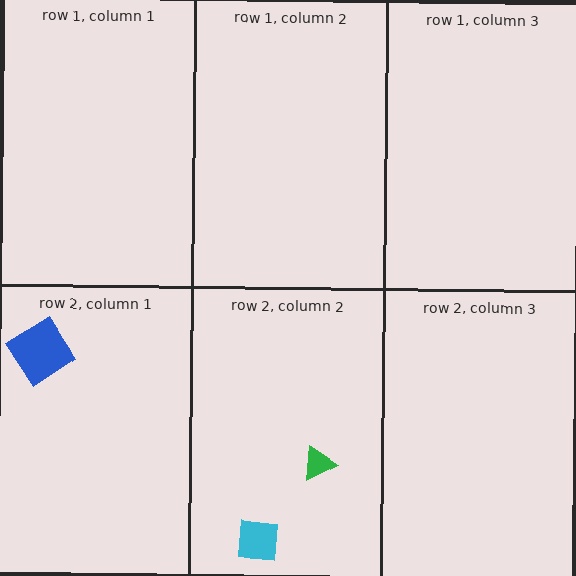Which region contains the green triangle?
The row 2, column 2 region.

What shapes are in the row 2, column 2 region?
The green triangle, the cyan square.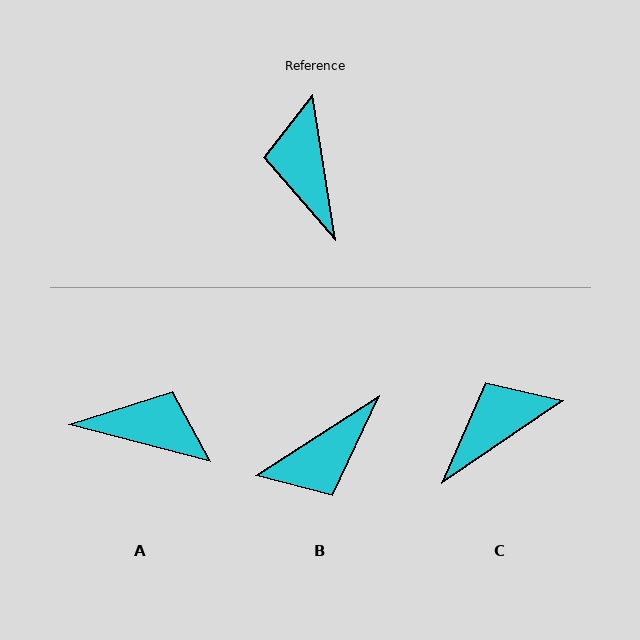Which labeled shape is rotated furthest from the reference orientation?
B, about 114 degrees away.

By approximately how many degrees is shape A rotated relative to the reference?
Approximately 114 degrees clockwise.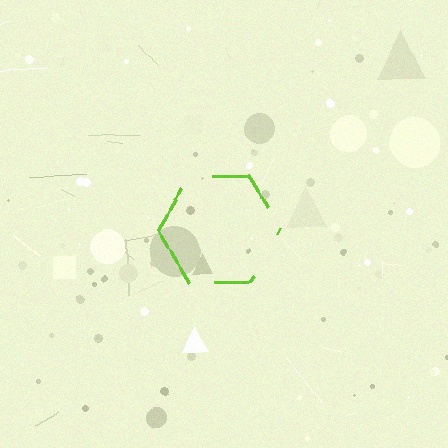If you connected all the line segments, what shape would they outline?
They would outline a hexagon.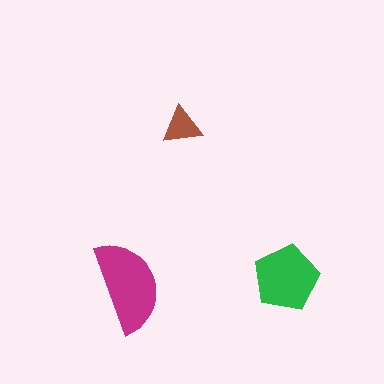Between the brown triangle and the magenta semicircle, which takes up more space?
The magenta semicircle.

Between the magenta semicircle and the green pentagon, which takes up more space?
The magenta semicircle.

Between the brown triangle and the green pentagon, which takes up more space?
The green pentagon.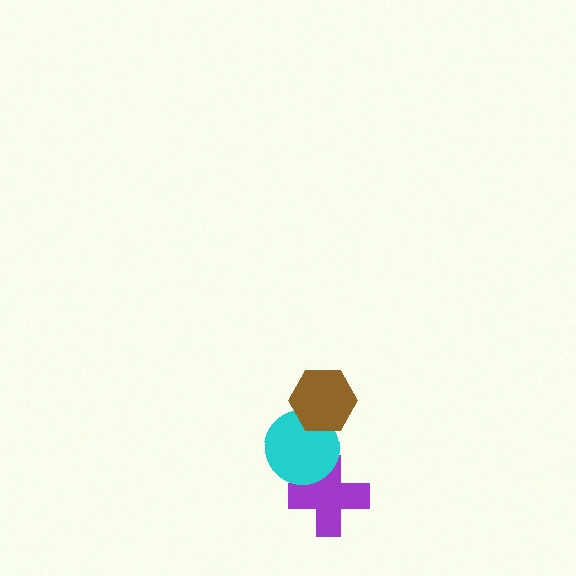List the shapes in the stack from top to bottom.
From top to bottom: the brown hexagon, the cyan circle, the purple cross.